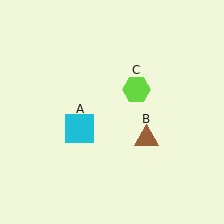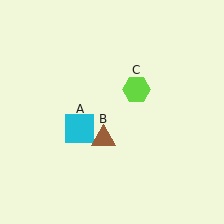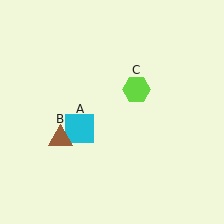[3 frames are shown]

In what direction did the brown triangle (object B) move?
The brown triangle (object B) moved left.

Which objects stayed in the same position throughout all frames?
Cyan square (object A) and lime hexagon (object C) remained stationary.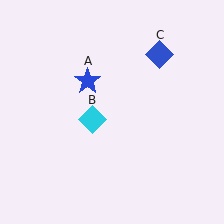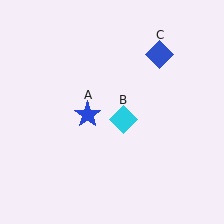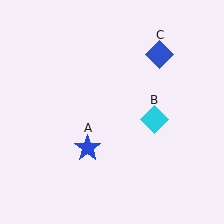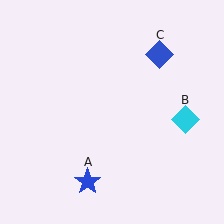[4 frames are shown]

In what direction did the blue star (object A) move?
The blue star (object A) moved down.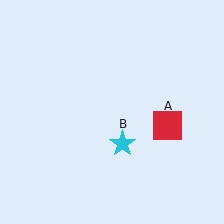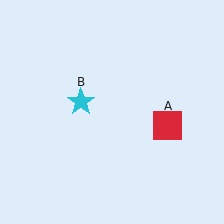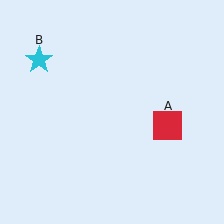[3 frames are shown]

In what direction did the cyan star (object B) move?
The cyan star (object B) moved up and to the left.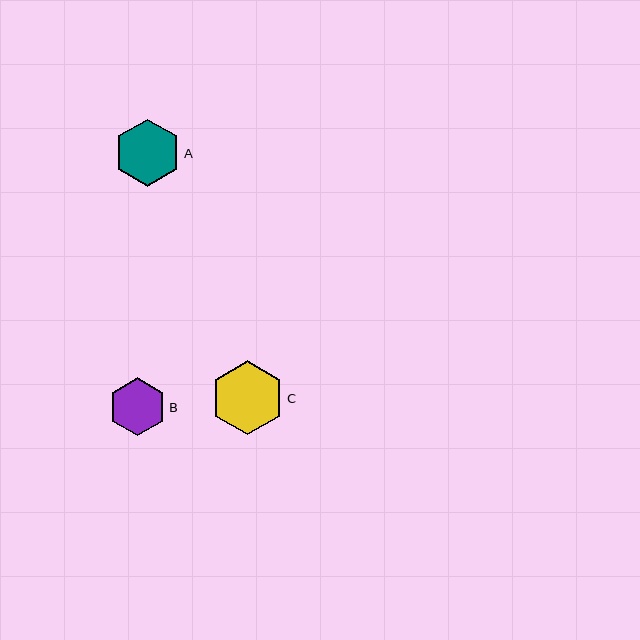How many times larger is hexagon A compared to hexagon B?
Hexagon A is approximately 1.2 times the size of hexagon B.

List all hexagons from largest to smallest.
From largest to smallest: C, A, B.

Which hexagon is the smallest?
Hexagon B is the smallest with a size of approximately 58 pixels.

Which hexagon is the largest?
Hexagon C is the largest with a size of approximately 74 pixels.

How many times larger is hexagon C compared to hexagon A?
Hexagon C is approximately 1.1 times the size of hexagon A.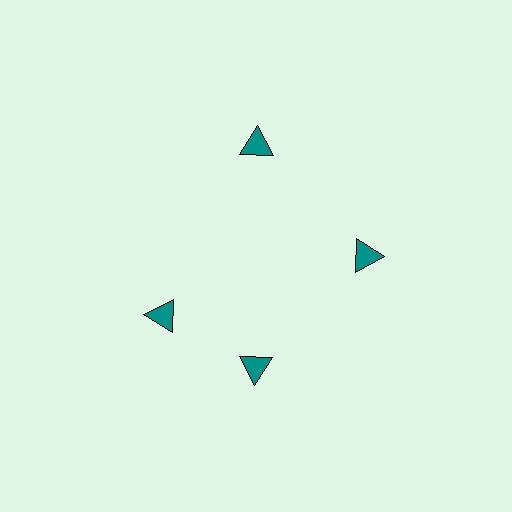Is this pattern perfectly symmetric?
No. The 4 teal triangles are arranged in a ring, but one element near the 9 o'clock position is rotated out of alignment along the ring, breaking the 4-fold rotational symmetry.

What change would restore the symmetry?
The symmetry would be restored by rotating it back into even spacing with its neighbors so that all 4 triangles sit at equal angles and equal distance from the center.